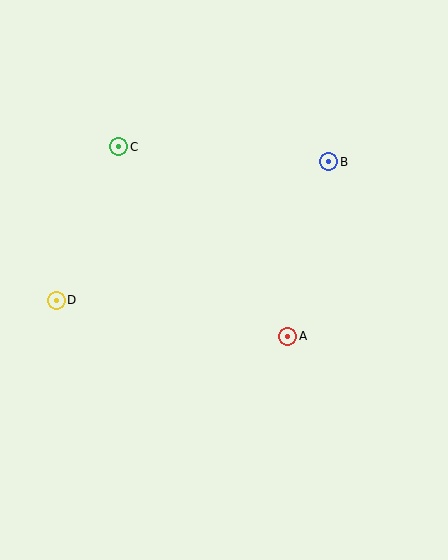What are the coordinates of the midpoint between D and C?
The midpoint between D and C is at (87, 224).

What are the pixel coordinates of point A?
Point A is at (288, 336).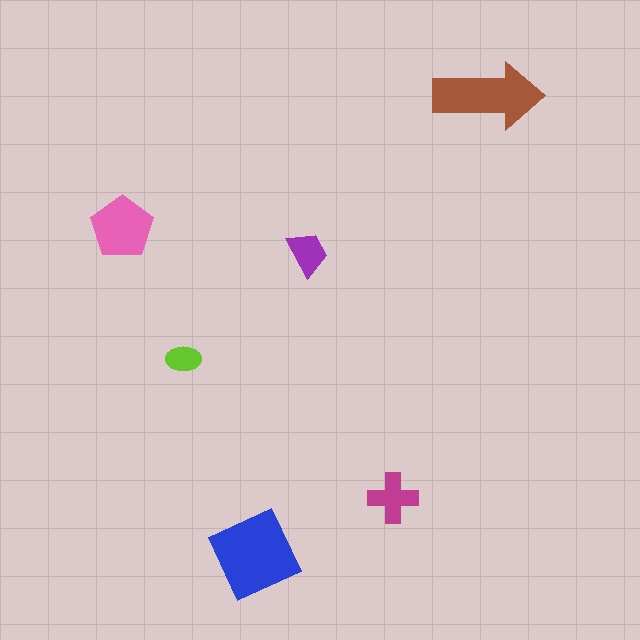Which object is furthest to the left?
The pink pentagon is leftmost.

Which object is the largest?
The blue square.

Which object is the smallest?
The lime ellipse.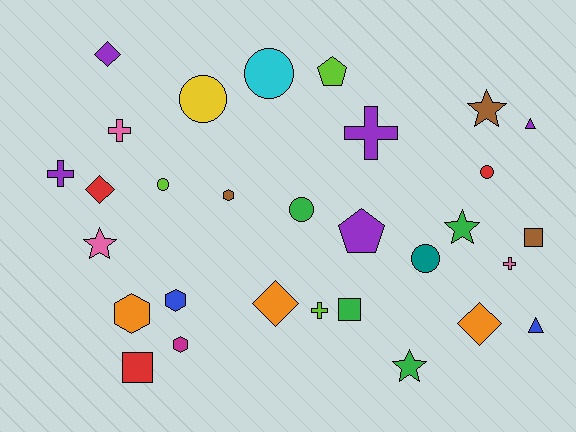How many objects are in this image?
There are 30 objects.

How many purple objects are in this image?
There are 5 purple objects.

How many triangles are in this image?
There are 2 triangles.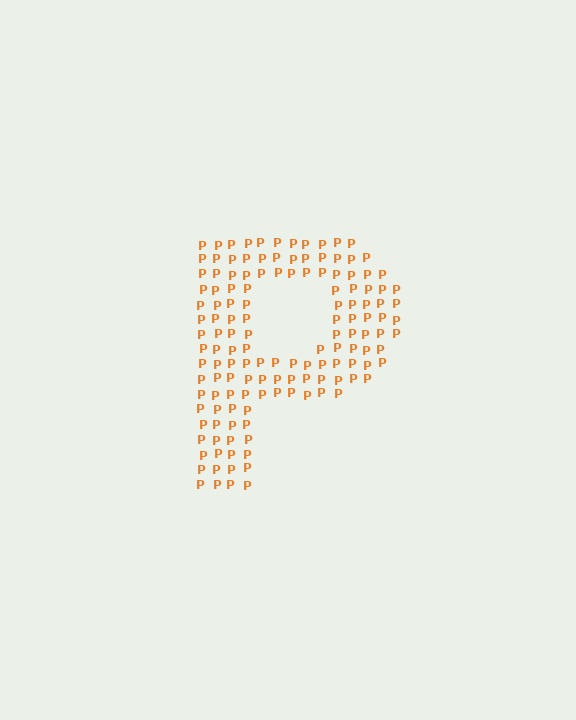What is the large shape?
The large shape is the letter P.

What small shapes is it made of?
It is made of small letter P's.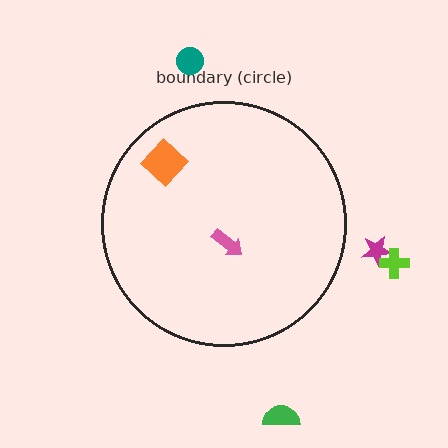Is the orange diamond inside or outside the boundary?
Inside.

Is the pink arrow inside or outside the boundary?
Inside.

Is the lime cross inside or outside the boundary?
Outside.